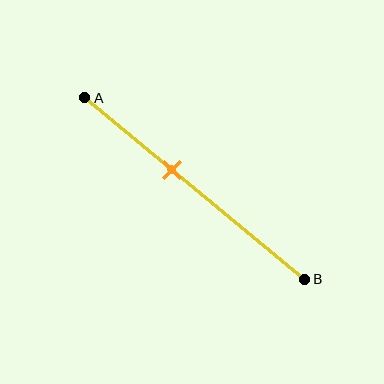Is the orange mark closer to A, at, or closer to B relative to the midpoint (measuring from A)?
The orange mark is closer to point A than the midpoint of segment AB.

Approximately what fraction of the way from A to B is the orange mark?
The orange mark is approximately 40% of the way from A to B.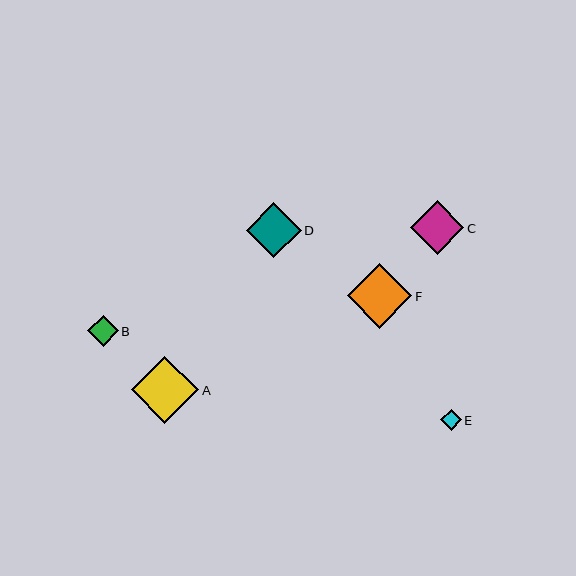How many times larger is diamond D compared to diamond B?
Diamond D is approximately 1.8 times the size of diamond B.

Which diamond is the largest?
Diamond A is the largest with a size of approximately 68 pixels.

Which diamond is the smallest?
Diamond E is the smallest with a size of approximately 20 pixels.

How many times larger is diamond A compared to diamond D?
Diamond A is approximately 1.2 times the size of diamond D.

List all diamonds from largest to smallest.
From largest to smallest: A, F, D, C, B, E.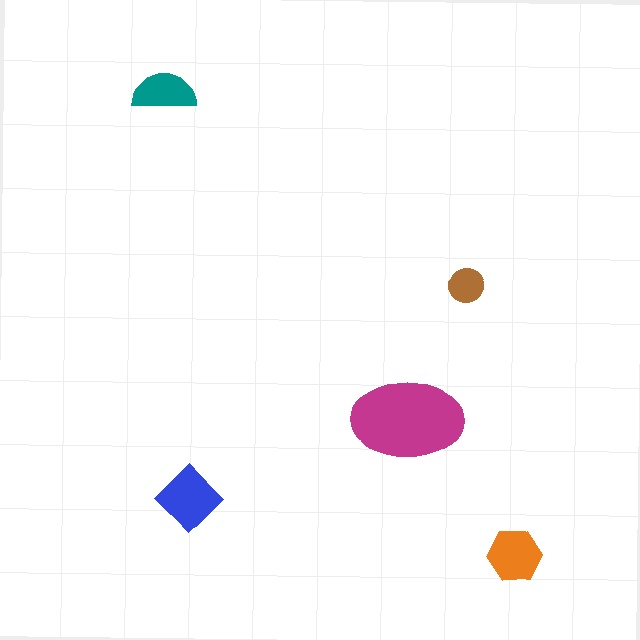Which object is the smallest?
The brown circle.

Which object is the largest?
The magenta ellipse.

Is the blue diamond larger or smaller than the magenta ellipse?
Smaller.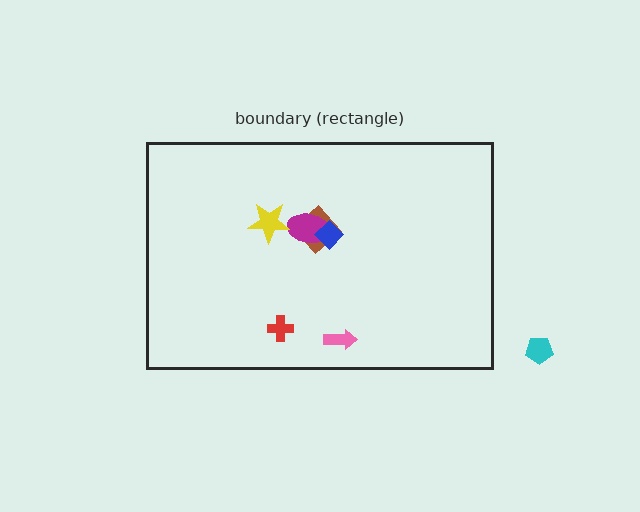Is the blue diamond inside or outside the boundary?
Inside.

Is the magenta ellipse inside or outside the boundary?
Inside.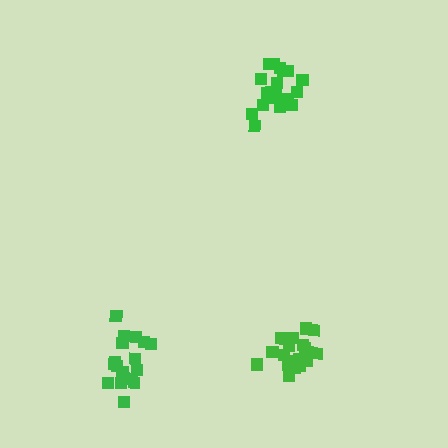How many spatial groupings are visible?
There are 3 spatial groupings.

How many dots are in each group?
Group 1: 19 dots, Group 2: 21 dots, Group 3: 18 dots (58 total).